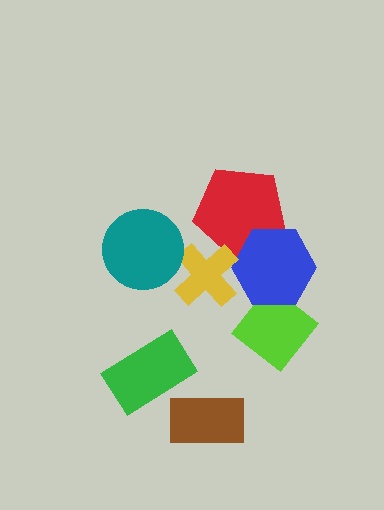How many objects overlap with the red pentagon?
2 objects overlap with the red pentagon.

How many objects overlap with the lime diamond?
1 object overlaps with the lime diamond.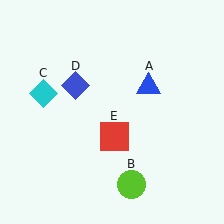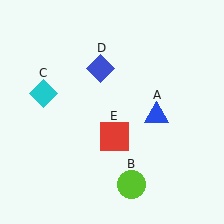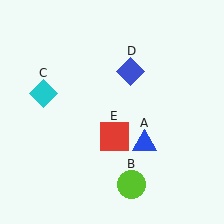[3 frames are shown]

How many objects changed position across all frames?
2 objects changed position: blue triangle (object A), blue diamond (object D).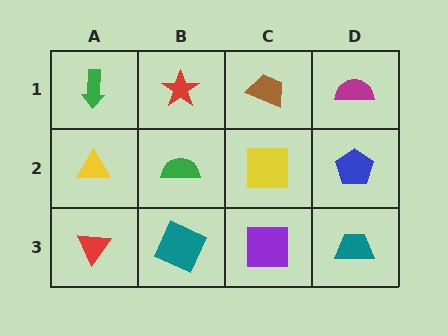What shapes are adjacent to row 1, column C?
A yellow square (row 2, column C), a red star (row 1, column B), a magenta semicircle (row 1, column D).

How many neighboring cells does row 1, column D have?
2.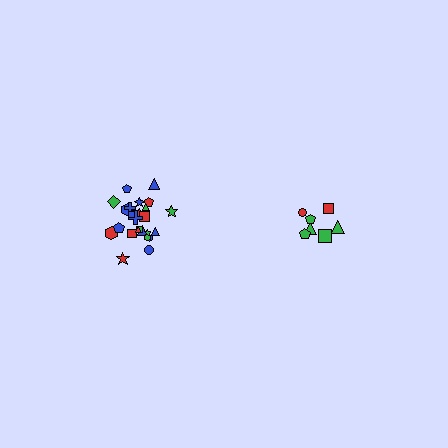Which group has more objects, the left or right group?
The left group.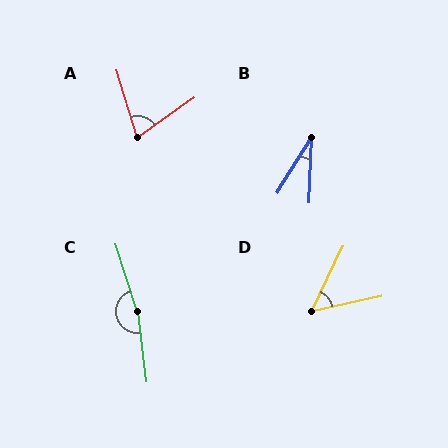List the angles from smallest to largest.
B (29°), D (52°), A (71°), C (169°).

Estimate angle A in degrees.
Approximately 71 degrees.